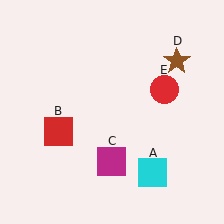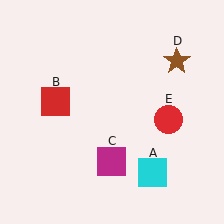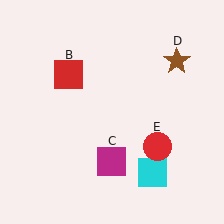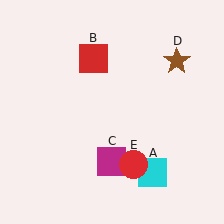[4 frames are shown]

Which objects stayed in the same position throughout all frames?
Cyan square (object A) and magenta square (object C) and brown star (object D) remained stationary.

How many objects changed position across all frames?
2 objects changed position: red square (object B), red circle (object E).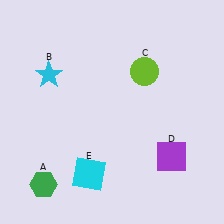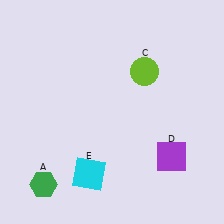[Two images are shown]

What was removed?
The cyan star (B) was removed in Image 2.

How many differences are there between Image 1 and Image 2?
There is 1 difference between the two images.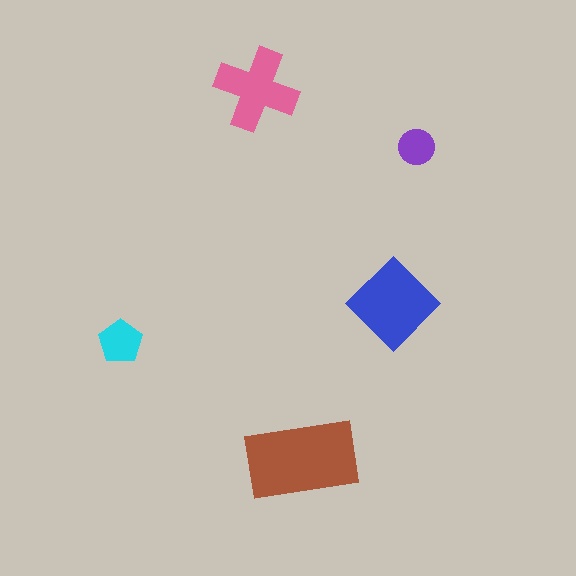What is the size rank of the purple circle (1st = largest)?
5th.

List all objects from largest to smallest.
The brown rectangle, the blue diamond, the pink cross, the cyan pentagon, the purple circle.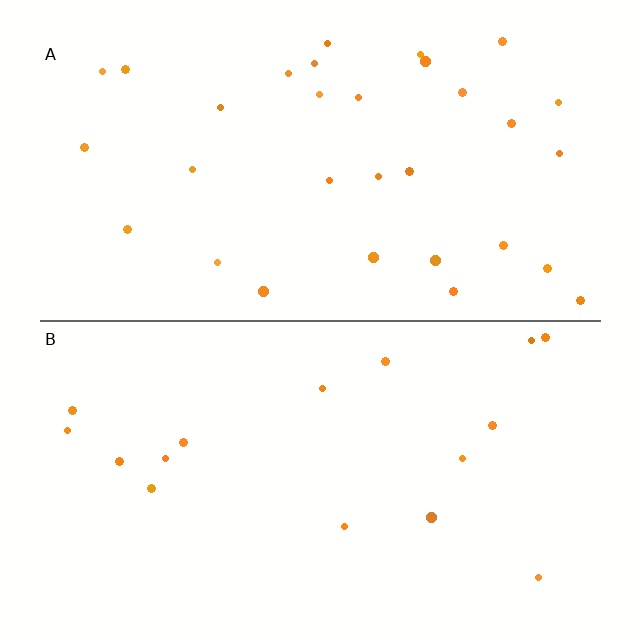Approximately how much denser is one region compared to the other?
Approximately 1.9× — region A over region B.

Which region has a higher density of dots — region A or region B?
A (the top).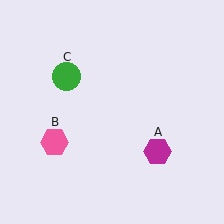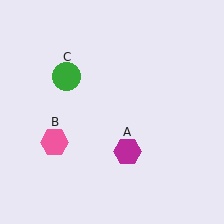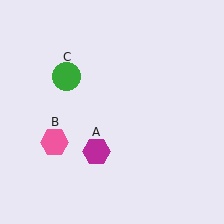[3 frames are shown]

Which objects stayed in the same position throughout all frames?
Pink hexagon (object B) and green circle (object C) remained stationary.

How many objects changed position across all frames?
1 object changed position: magenta hexagon (object A).